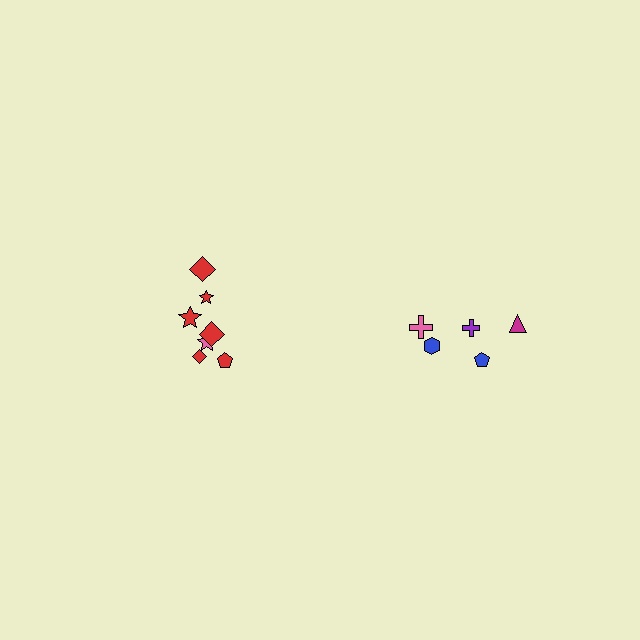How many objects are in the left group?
There are 7 objects.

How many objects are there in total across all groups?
There are 12 objects.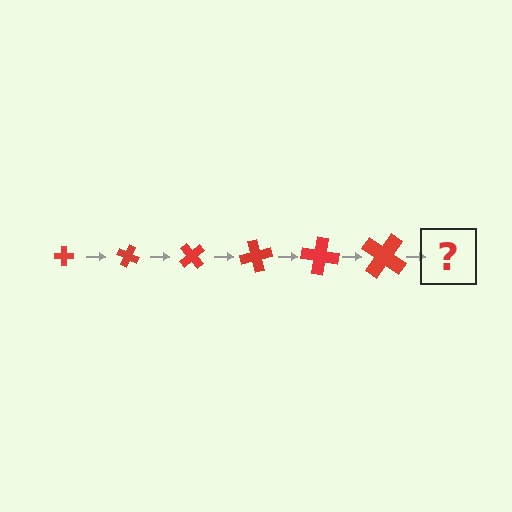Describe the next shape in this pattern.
It should be a cross, larger than the previous one and rotated 150 degrees from the start.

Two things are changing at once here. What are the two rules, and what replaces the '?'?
The two rules are that the cross grows larger each step and it rotates 25 degrees each step. The '?' should be a cross, larger than the previous one and rotated 150 degrees from the start.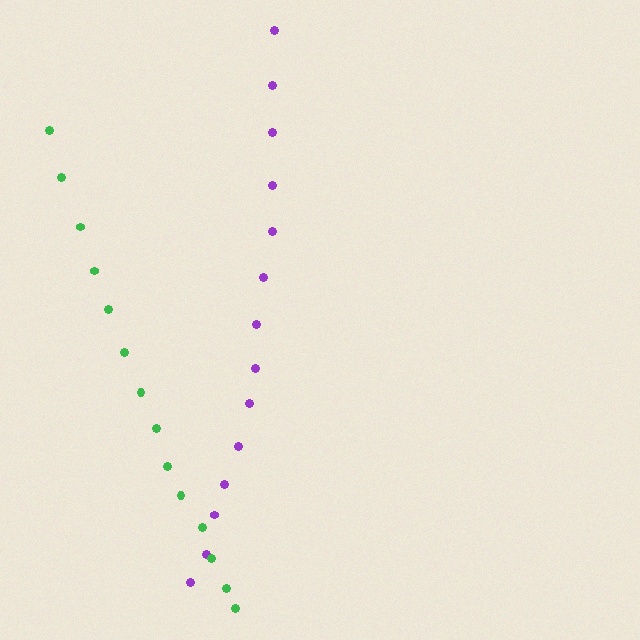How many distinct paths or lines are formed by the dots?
There are 2 distinct paths.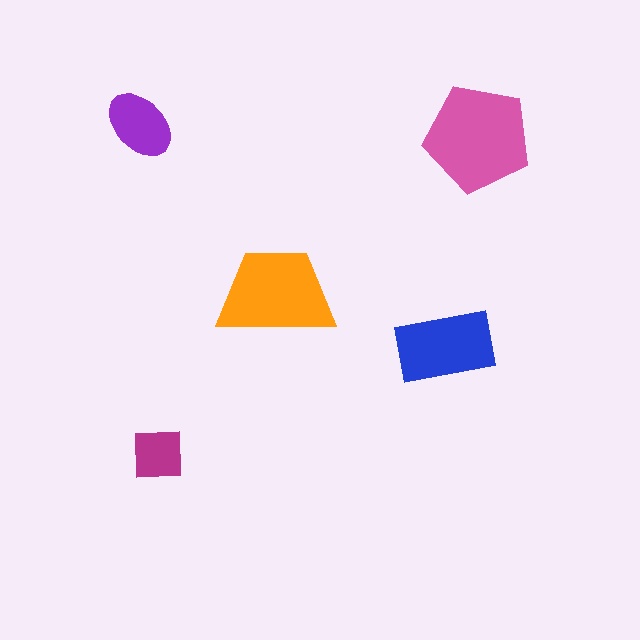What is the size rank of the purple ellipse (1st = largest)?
4th.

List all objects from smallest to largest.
The magenta square, the purple ellipse, the blue rectangle, the orange trapezoid, the pink pentagon.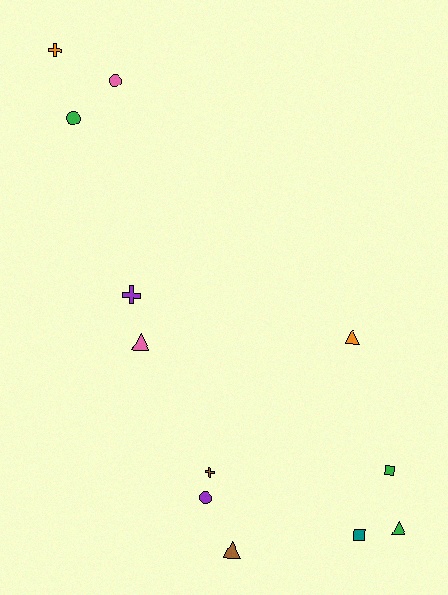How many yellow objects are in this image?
There are no yellow objects.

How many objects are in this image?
There are 12 objects.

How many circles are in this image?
There are 3 circles.